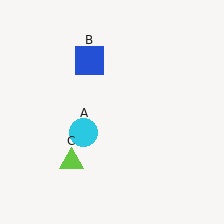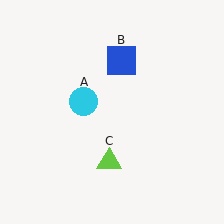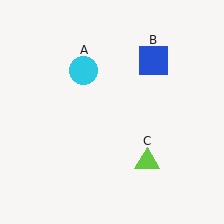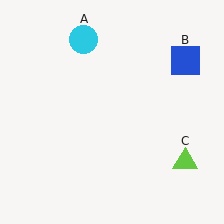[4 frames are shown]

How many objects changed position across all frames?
3 objects changed position: cyan circle (object A), blue square (object B), lime triangle (object C).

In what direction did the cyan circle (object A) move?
The cyan circle (object A) moved up.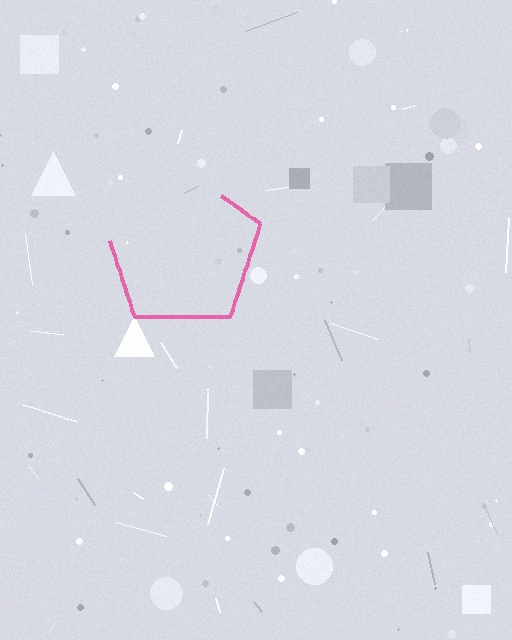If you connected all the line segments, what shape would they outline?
They would outline a pentagon.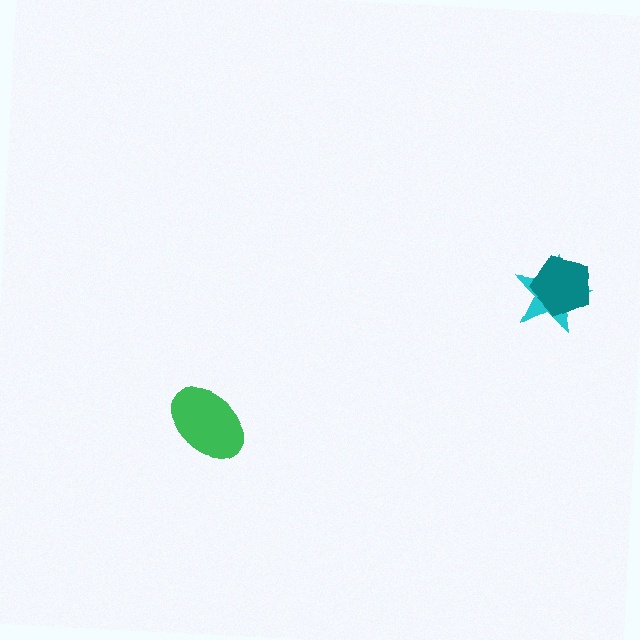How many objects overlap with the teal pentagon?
1 object overlaps with the teal pentagon.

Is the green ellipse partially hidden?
No, no other shape covers it.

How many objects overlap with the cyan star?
1 object overlaps with the cyan star.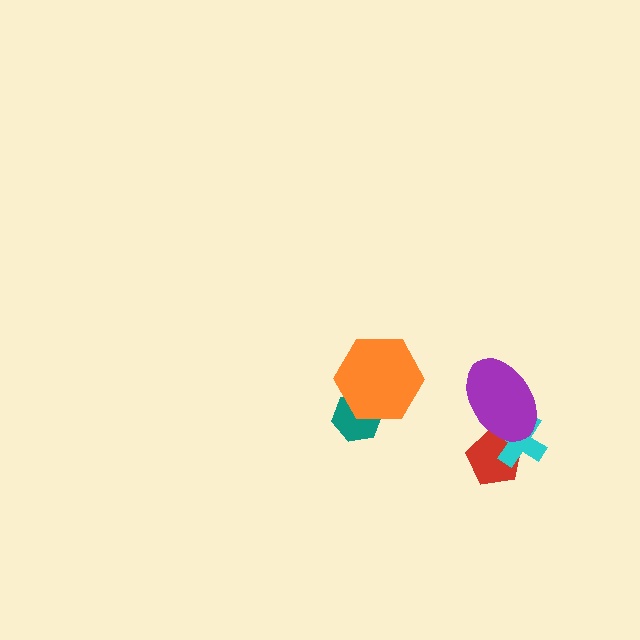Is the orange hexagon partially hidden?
No, no other shape covers it.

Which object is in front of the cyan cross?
The purple ellipse is in front of the cyan cross.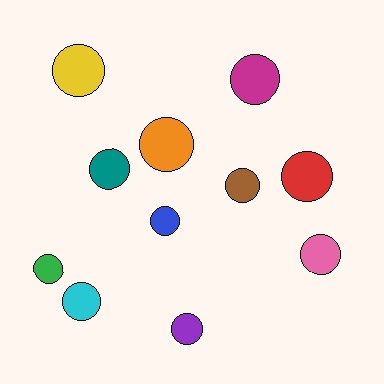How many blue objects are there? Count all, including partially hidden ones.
There is 1 blue object.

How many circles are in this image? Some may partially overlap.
There are 11 circles.